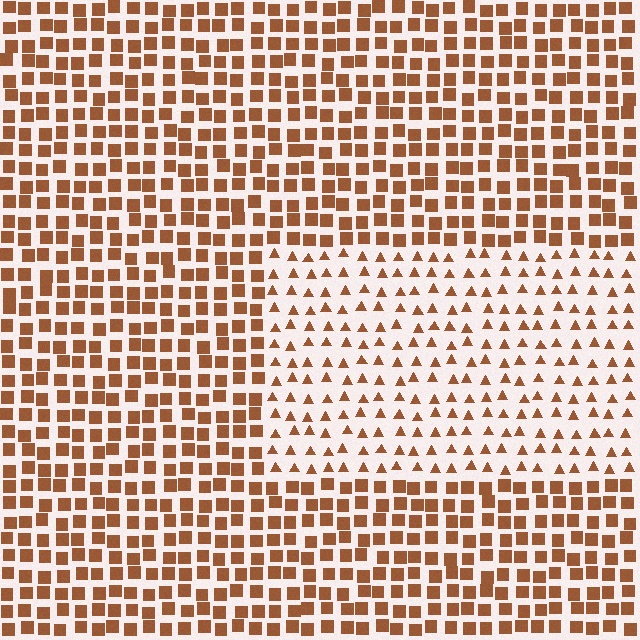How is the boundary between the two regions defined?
The boundary is defined by a change in element shape: triangles inside vs. squares outside. All elements share the same color and spacing.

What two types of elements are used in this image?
The image uses triangles inside the rectangle region and squares outside it.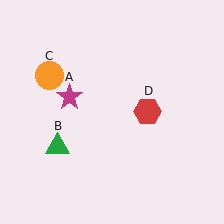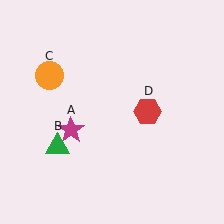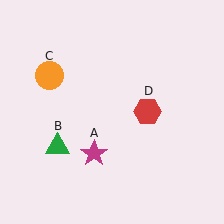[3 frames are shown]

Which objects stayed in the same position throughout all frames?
Green triangle (object B) and orange circle (object C) and red hexagon (object D) remained stationary.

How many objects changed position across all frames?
1 object changed position: magenta star (object A).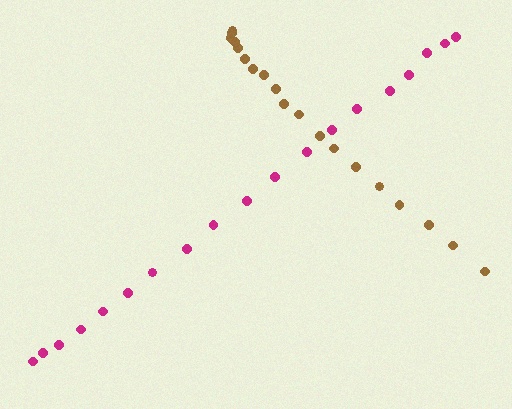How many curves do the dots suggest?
There are 2 distinct paths.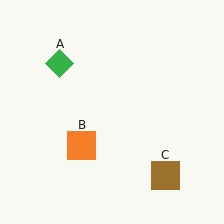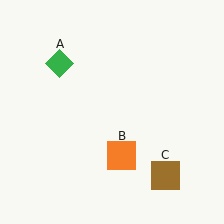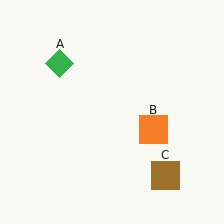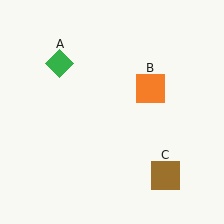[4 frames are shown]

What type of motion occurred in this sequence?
The orange square (object B) rotated counterclockwise around the center of the scene.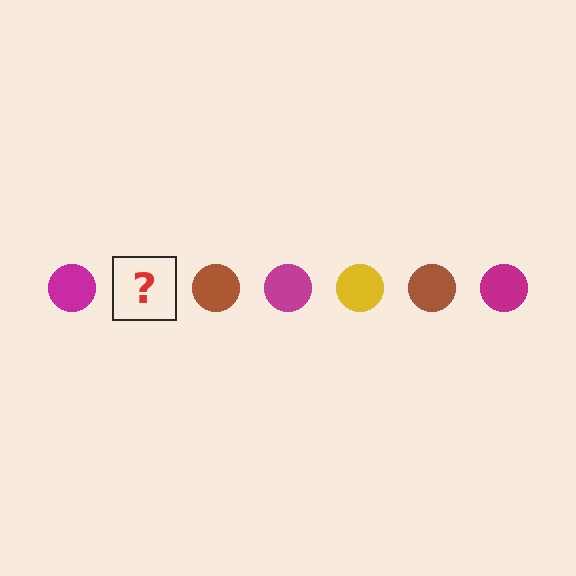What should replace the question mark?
The question mark should be replaced with a yellow circle.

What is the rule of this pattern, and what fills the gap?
The rule is that the pattern cycles through magenta, yellow, brown circles. The gap should be filled with a yellow circle.